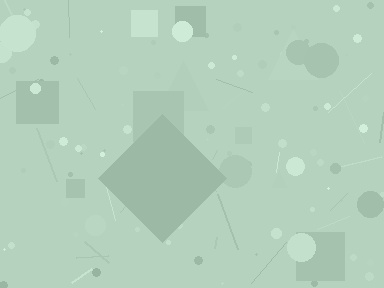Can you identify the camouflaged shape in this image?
The camouflaged shape is a diamond.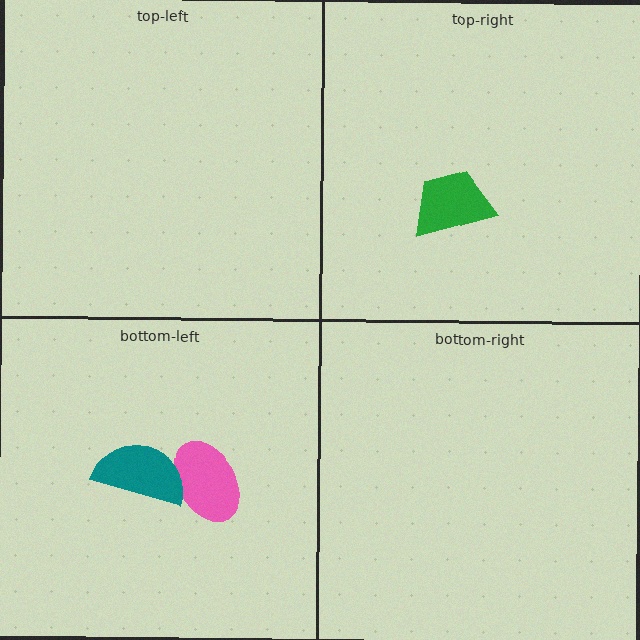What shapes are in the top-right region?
The green trapezoid.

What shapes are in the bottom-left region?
The pink ellipse, the teal semicircle.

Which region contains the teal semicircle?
The bottom-left region.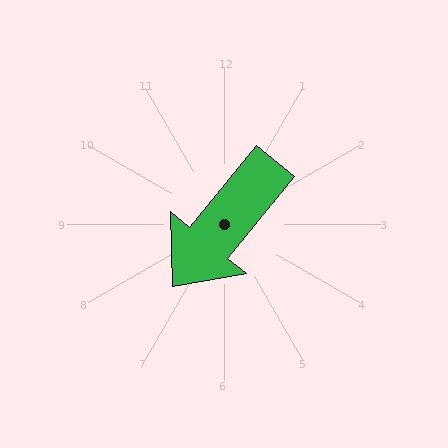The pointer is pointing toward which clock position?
Roughly 7 o'clock.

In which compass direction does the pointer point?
Southwest.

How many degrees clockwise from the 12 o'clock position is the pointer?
Approximately 220 degrees.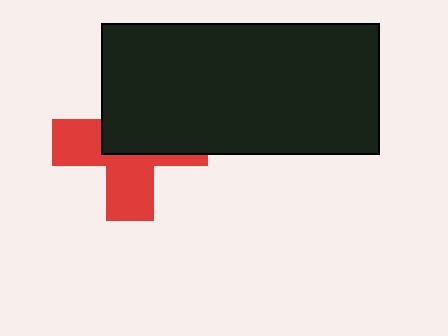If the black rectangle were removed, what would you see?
You would see the complete red cross.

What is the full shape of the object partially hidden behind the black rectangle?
The partially hidden object is a red cross.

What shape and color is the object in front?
The object in front is a black rectangle.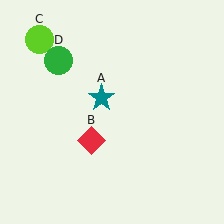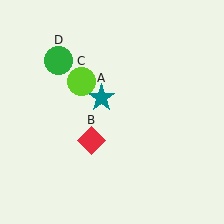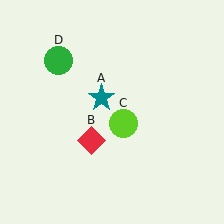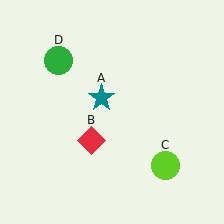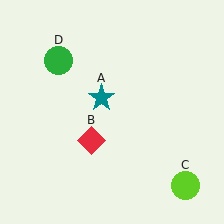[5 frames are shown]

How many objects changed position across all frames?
1 object changed position: lime circle (object C).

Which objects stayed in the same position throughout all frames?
Teal star (object A) and red diamond (object B) and green circle (object D) remained stationary.